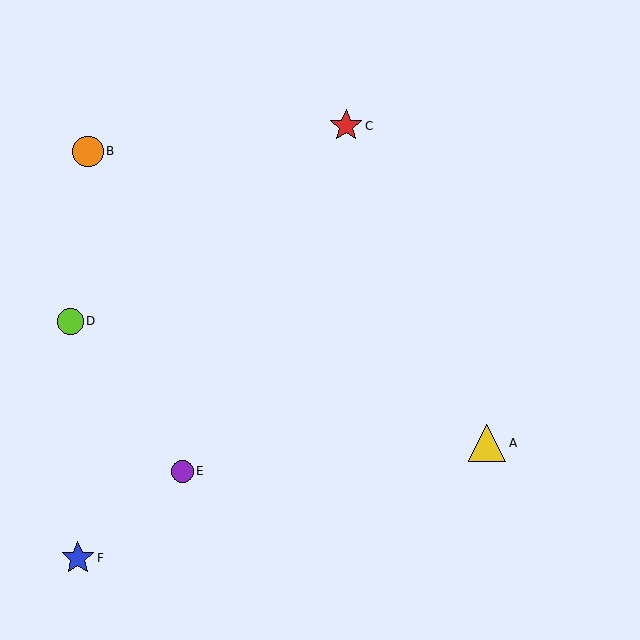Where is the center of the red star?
The center of the red star is at (346, 126).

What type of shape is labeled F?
Shape F is a blue star.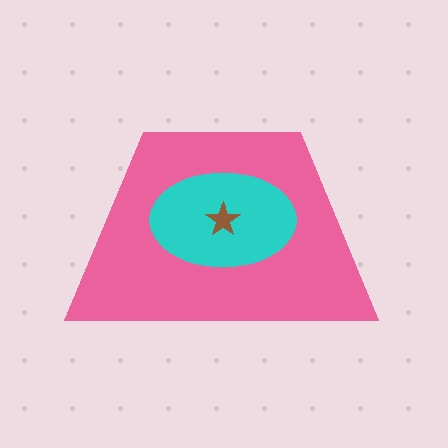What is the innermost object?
The brown star.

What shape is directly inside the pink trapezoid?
The cyan ellipse.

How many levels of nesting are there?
3.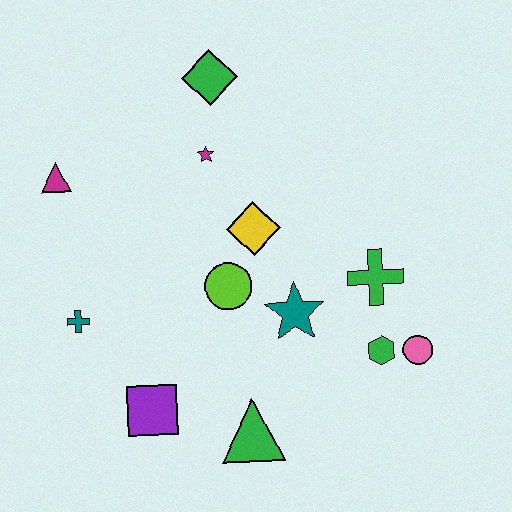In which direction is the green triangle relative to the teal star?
The green triangle is below the teal star.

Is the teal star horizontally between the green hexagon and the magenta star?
Yes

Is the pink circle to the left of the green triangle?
No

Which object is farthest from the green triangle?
The green diamond is farthest from the green triangle.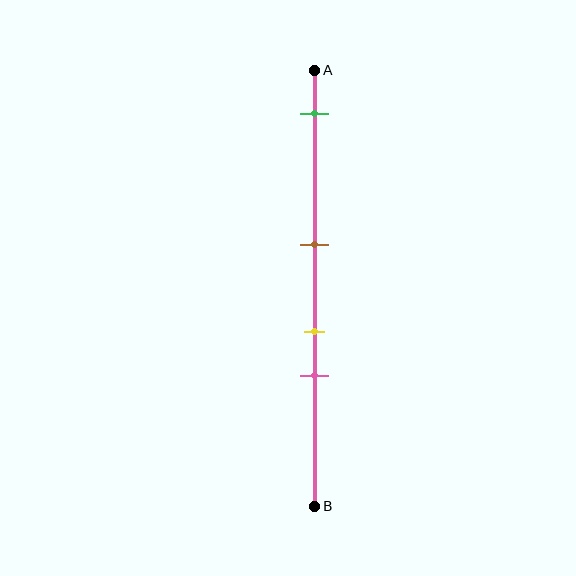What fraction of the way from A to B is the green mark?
The green mark is approximately 10% (0.1) of the way from A to B.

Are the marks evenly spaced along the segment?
No, the marks are not evenly spaced.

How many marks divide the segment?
There are 4 marks dividing the segment.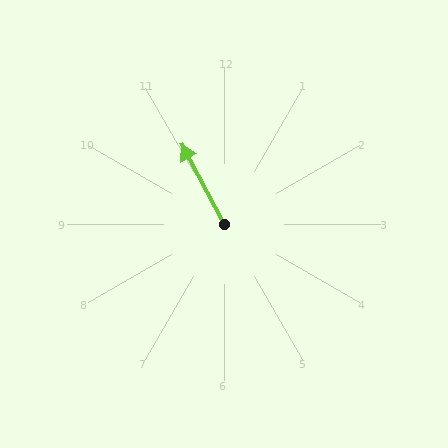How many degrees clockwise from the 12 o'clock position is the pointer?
Approximately 332 degrees.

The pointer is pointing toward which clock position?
Roughly 11 o'clock.